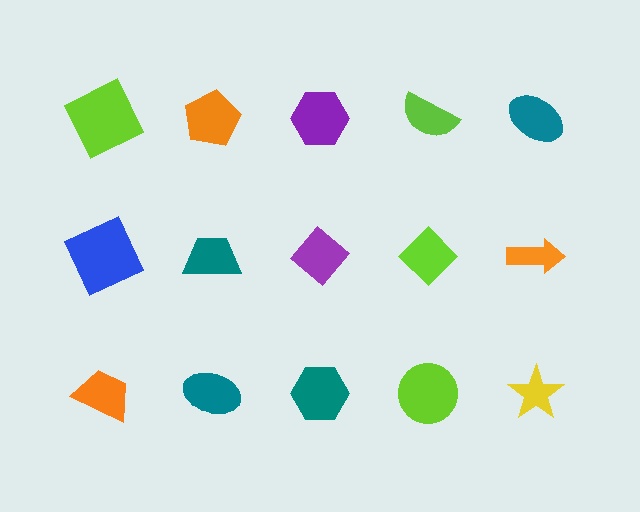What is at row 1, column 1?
A lime square.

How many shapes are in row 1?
5 shapes.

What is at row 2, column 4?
A lime diamond.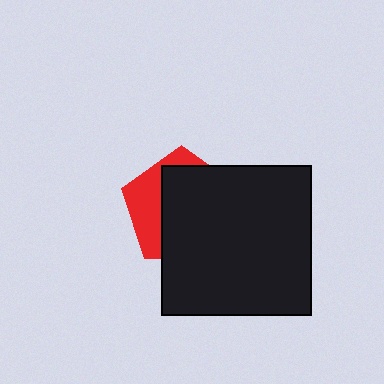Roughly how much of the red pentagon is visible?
A small part of it is visible (roughly 33%).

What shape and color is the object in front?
The object in front is a black square.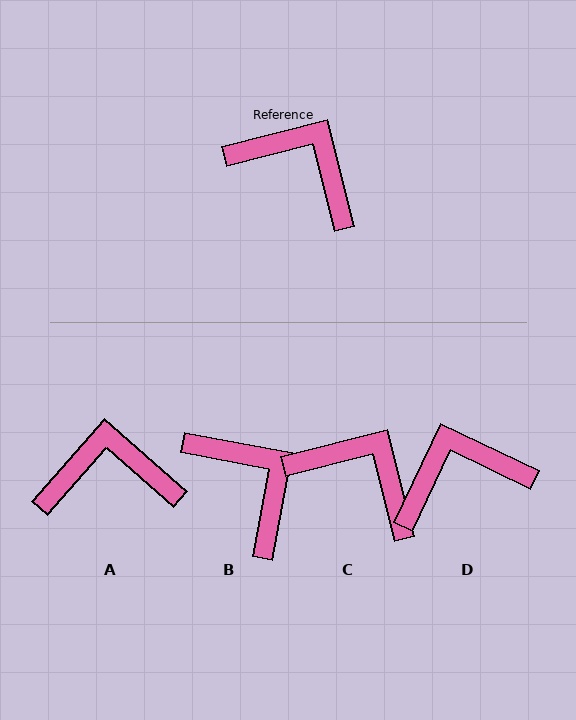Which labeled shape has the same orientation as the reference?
C.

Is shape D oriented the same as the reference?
No, it is off by about 50 degrees.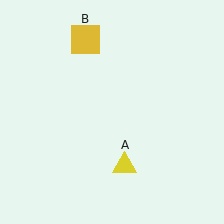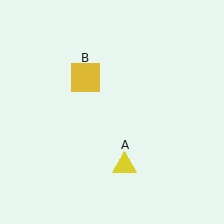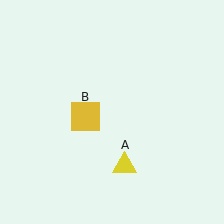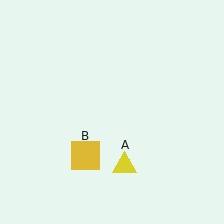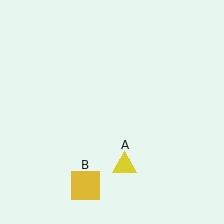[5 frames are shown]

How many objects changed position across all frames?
1 object changed position: yellow square (object B).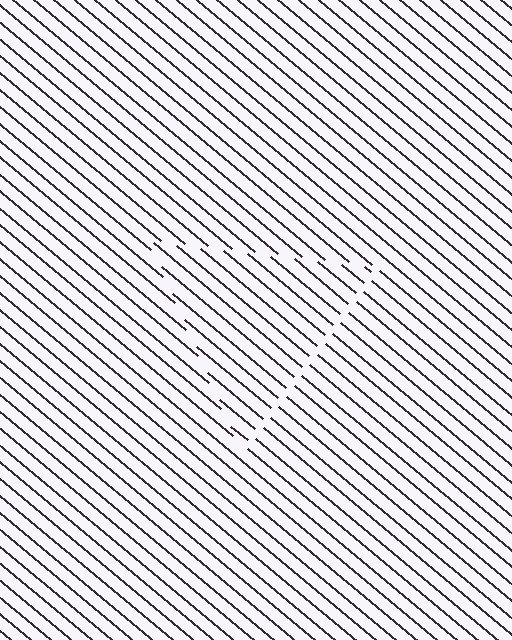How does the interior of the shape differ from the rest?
The interior of the shape contains the same grating, shifted by half a period — the contour is defined by the phase discontinuity where line-ends from the inner and outer gratings abut.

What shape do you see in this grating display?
An illusory triangle. The interior of the shape contains the same grating, shifted by half a period — the contour is defined by the phase discontinuity where line-ends from the inner and outer gratings abut.